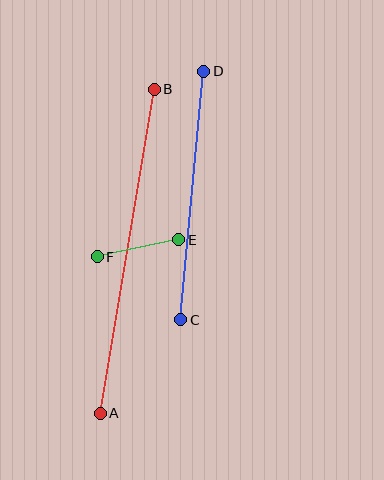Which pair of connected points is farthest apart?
Points A and B are farthest apart.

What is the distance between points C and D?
The distance is approximately 249 pixels.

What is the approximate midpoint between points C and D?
The midpoint is at approximately (192, 196) pixels.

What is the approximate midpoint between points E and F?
The midpoint is at approximately (138, 248) pixels.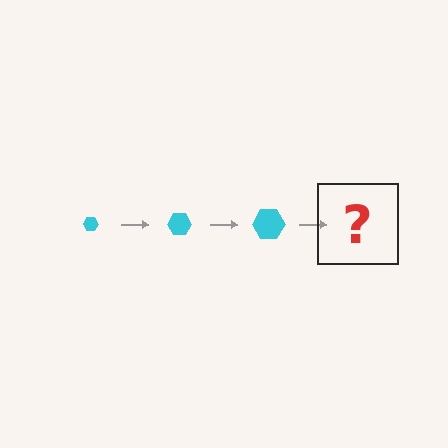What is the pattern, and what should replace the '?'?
The pattern is that the hexagon gets progressively larger each step. The '?' should be a cyan hexagon, larger than the previous one.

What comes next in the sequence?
The next element should be a cyan hexagon, larger than the previous one.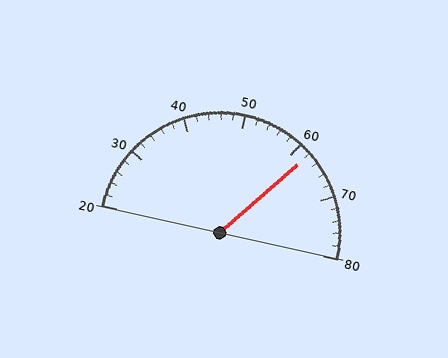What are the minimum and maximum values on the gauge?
The gauge ranges from 20 to 80.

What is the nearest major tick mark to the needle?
The nearest major tick mark is 60.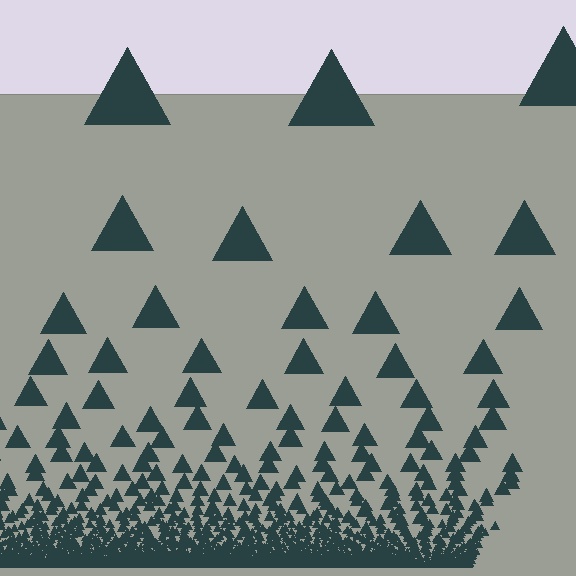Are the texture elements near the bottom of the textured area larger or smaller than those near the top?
Smaller. The gradient is inverted — elements near the bottom are smaller and denser.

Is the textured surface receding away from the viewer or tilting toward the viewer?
The surface appears to tilt toward the viewer. Texture elements get larger and sparser toward the top.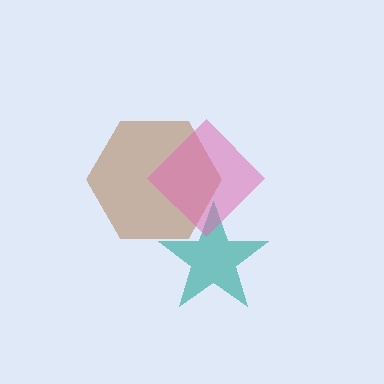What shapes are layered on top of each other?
The layered shapes are: a brown hexagon, a teal star, a pink diamond.